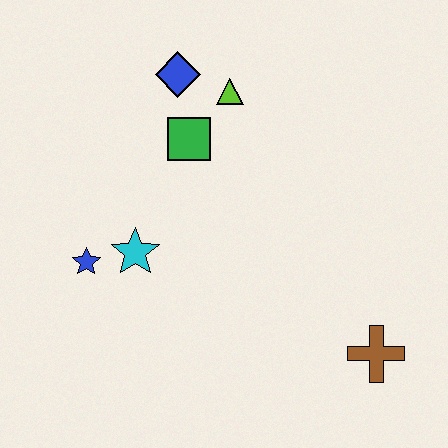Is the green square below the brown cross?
No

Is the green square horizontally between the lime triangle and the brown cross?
No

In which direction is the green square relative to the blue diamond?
The green square is below the blue diamond.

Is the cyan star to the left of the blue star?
No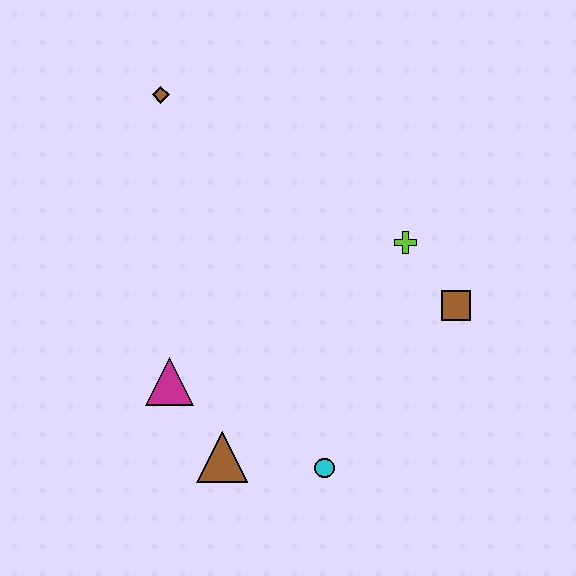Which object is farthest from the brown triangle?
The brown diamond is farthest from the brown triangle.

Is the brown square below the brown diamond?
Yes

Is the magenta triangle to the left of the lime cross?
Yes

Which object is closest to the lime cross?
The brown square is closest to the lime cross.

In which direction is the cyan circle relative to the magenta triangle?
The cyan circle is to the right of the magenta triangle.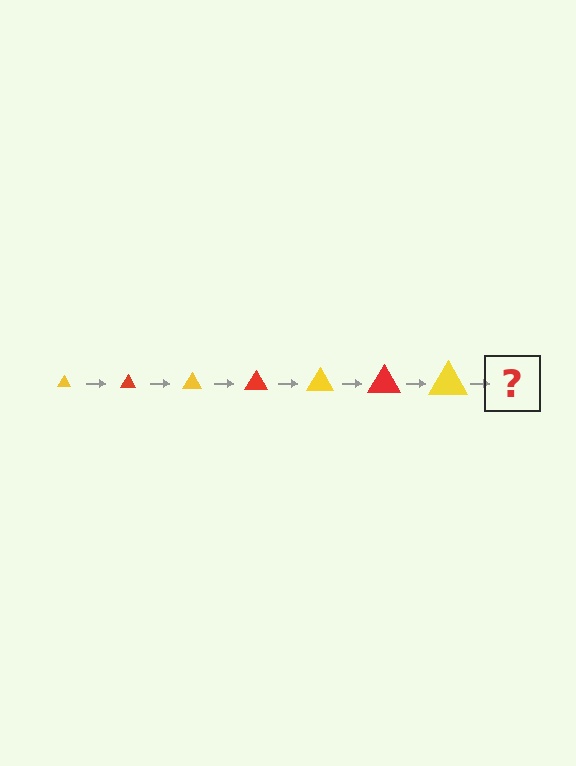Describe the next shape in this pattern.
It should be a red triangle, larger than the previous one.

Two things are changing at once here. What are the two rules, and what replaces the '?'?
The two rules are that the triangle grows larger each step and the color cycles through yellow and red. The '?' should be a red triangle, larger than the previous one.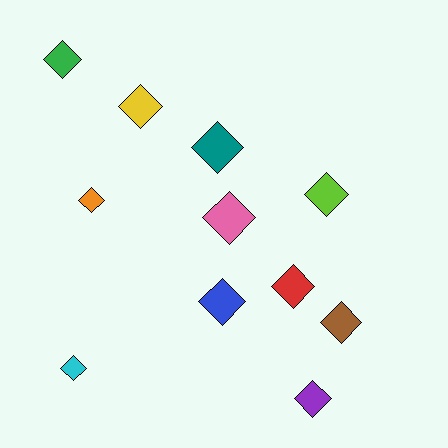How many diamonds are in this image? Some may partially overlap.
There are 11 diamonds.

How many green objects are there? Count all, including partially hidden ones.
There is 1 green object.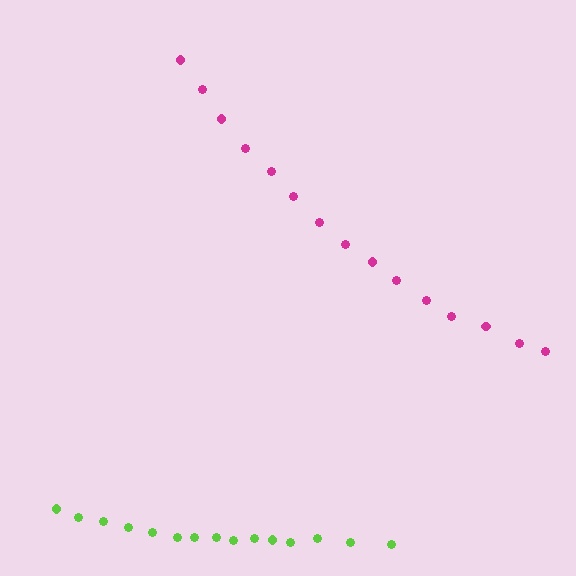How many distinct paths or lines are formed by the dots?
There are 2 distinct paths.